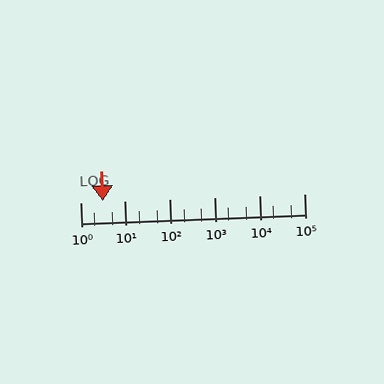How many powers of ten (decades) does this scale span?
The scale spans 5 decades, from 1 to 100000.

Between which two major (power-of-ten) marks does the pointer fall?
The pointer is between 1 and 10.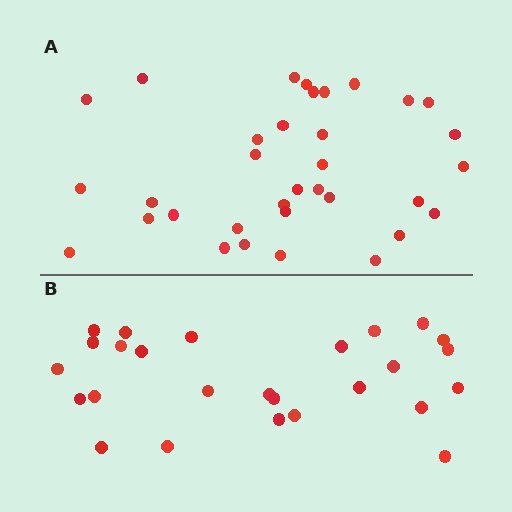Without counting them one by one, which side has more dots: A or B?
Region A (the top region) has more dots.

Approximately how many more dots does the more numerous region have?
Region A has roughly 8 or so more dots than region B.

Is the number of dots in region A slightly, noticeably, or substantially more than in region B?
Region A has noticeably more, but not dramatically so. The ratio is roughly 1.3 to 1.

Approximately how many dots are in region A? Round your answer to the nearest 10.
About 30 dots. (The exact count is 34, which rounds to 30.)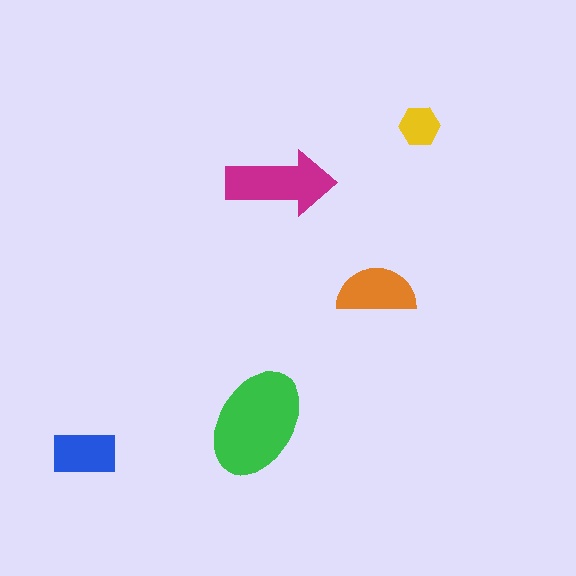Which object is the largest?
The green ellipse.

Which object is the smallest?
The yellow hexagon.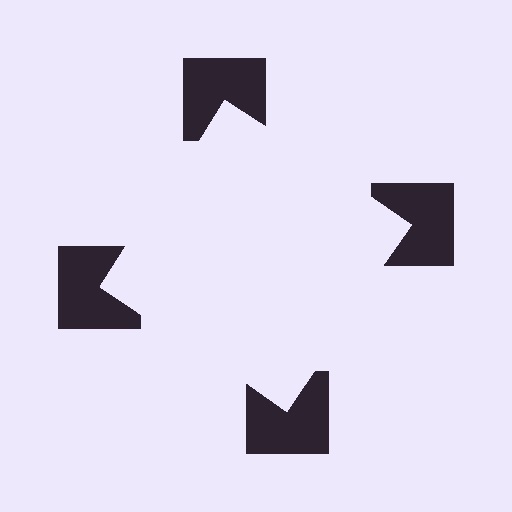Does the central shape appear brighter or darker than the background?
It typically appears slightly brighter than the background, even though no actual brightness change is drawn.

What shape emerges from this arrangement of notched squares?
An illusory square — its edges are inferred from the aligned wedge cuts in the notched squares, not physically drawn.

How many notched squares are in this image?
There are 4 — one at each vertex of the illusory square.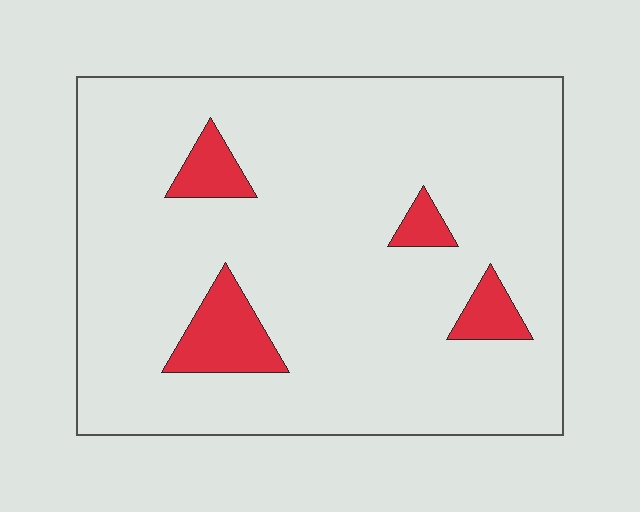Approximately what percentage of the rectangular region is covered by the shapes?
Approximately 10%.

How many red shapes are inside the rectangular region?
4.